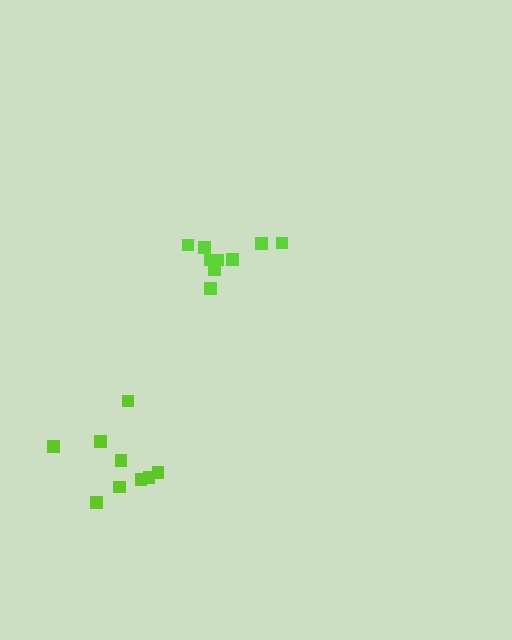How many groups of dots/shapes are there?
There are 2 groups.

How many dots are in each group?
Group 1: 9 dots, Group 2: 9 dots (18 total).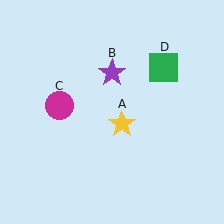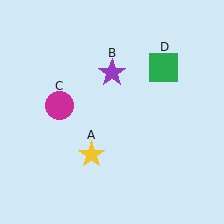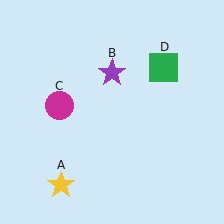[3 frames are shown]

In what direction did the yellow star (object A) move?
The yellow star (object A) moved down and to the left.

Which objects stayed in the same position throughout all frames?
Purple star (object B) and magenta circle (object C) and green square (object D) remained stationary.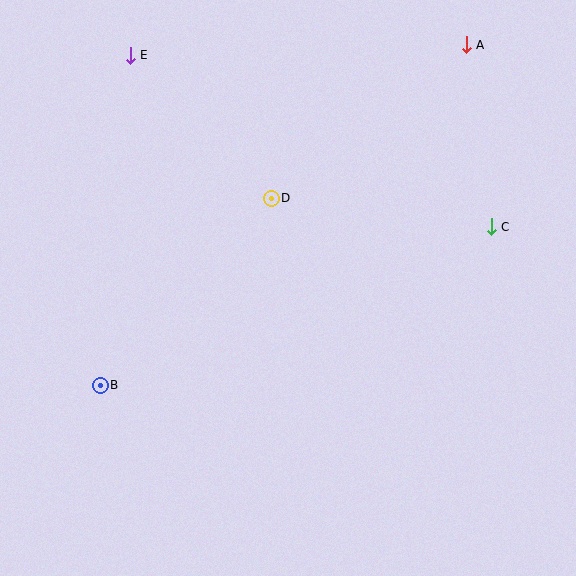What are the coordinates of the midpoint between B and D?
The midpoint between B and D is at (186, 292).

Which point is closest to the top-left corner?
Point E is closest to the top-left corner.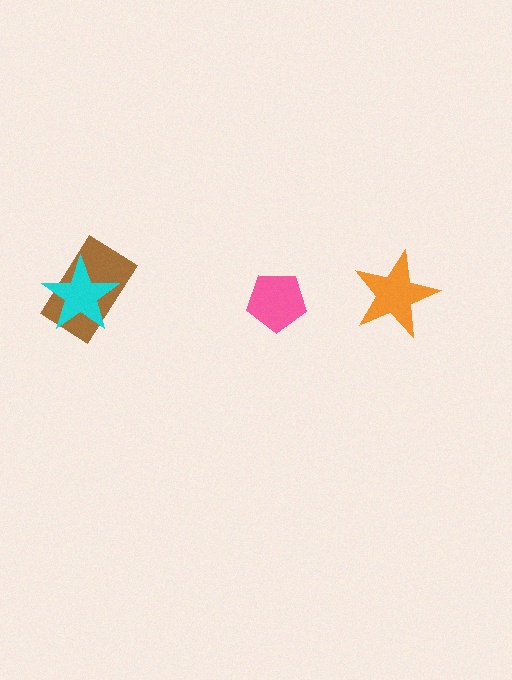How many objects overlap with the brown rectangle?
1 object overlaps with the brown rectangle.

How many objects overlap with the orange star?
0 objects overlap with the orange star.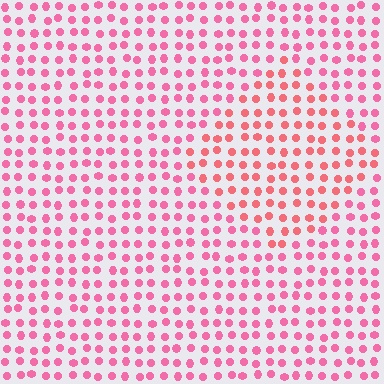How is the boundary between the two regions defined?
The boundary is defined purely by a slight shift in hue (about 22 degrees). Spacing, size, and orientation are identical on both sides.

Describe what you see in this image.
The image is filled with small pink elements in a uniform arrangement. A diamond-shaped region is visible where the elements are tinted to a slightly different hue, forming a subtle color boundary.